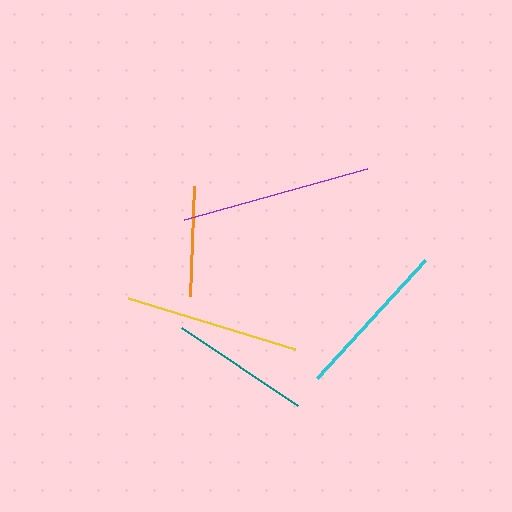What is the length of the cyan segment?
The cyan segment is approximately 160 pixels long.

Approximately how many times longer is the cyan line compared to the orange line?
The cyan line is approximately 1.5 times the length of the orange line.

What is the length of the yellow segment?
The yellow segment is approximately 174 pixels long.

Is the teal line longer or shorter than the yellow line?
The yellow line is longer than the teal line.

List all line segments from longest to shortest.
From longest to shortest: purple, yellow, cyan, teal, orange.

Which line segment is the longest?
The purple line is the longest at approximately 190 pixels.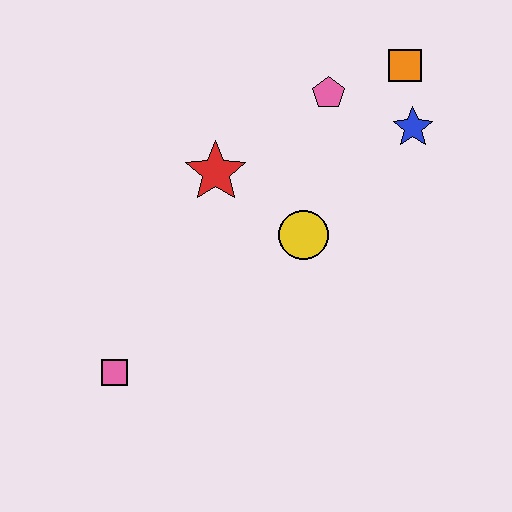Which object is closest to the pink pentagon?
The orange square is closest to the pink pentagon.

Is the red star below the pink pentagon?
Yes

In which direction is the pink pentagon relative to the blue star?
The pink pentagon is to the left of the blue star.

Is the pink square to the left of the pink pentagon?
Yes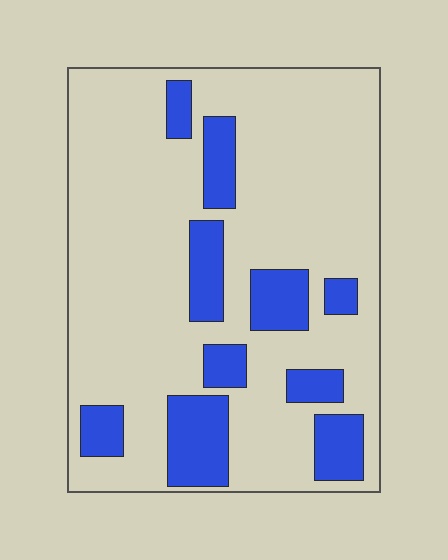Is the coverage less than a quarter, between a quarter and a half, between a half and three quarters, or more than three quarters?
Less than a quarter.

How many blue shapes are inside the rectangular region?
10.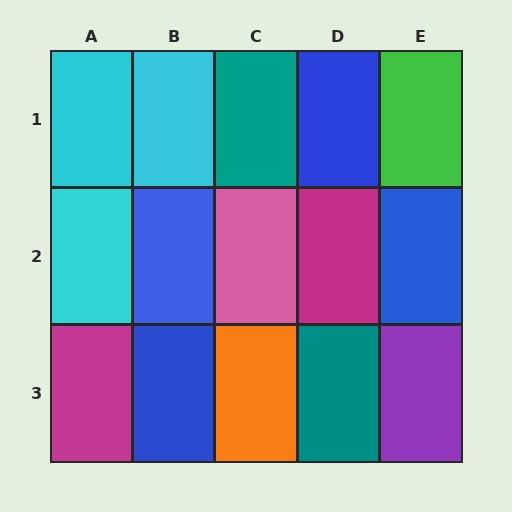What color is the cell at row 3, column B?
Blue.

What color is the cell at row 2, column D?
Magenta.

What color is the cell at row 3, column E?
Purple.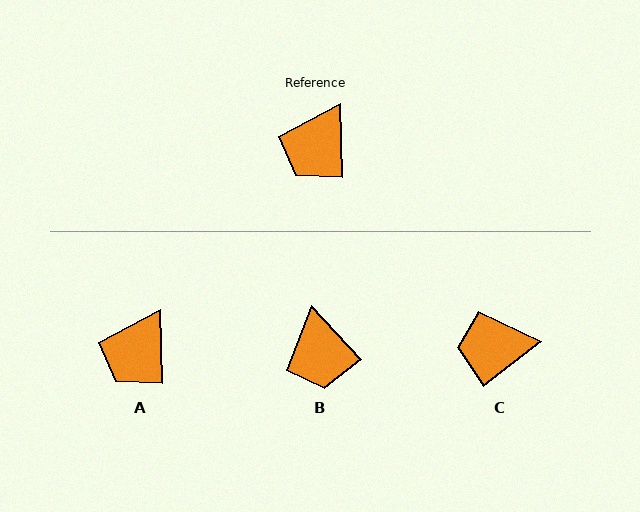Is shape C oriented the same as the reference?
No, it is off by about 54 degrees.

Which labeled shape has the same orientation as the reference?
A.